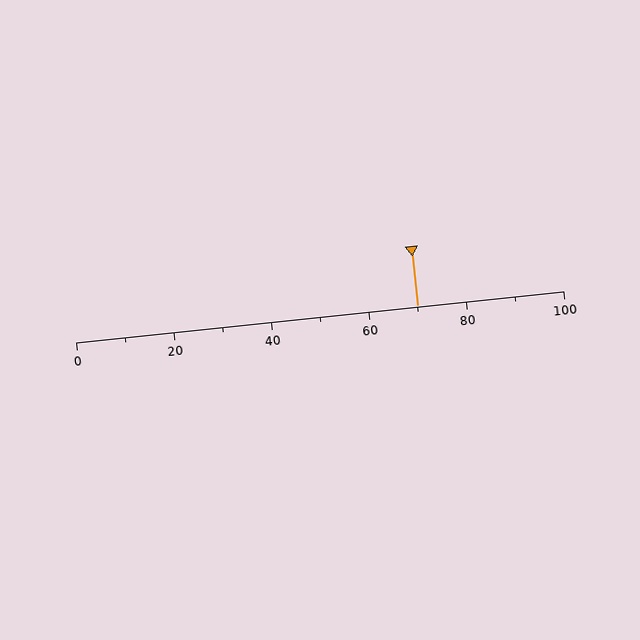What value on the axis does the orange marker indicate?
The marker indicates approximately 70.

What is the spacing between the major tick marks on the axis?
The major ticks are spaced 20 apart.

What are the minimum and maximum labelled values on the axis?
The axis runs from 0 to 100.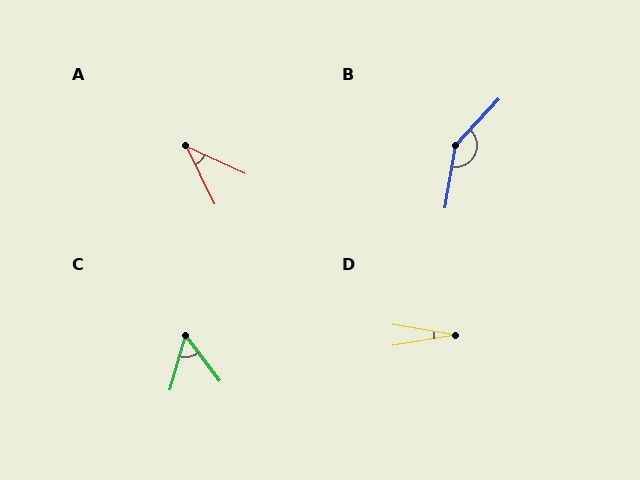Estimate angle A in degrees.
Approximately 39 degrees.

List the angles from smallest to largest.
D (20°), A (39°), C (54°), B (146°).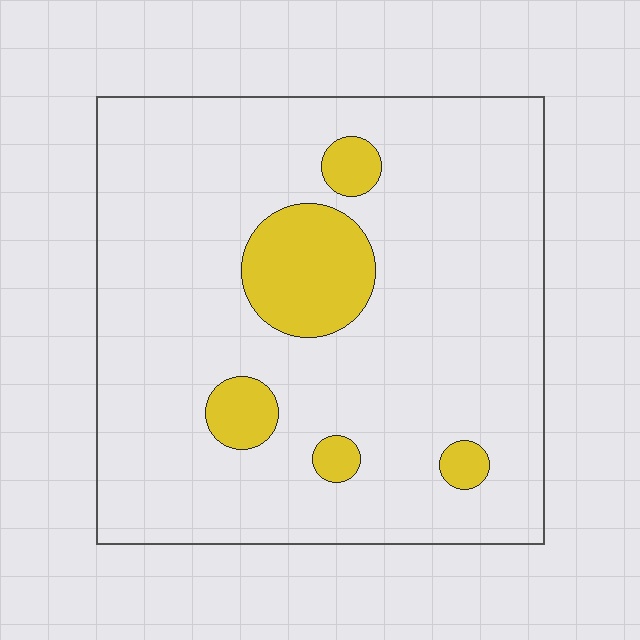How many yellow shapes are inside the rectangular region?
5.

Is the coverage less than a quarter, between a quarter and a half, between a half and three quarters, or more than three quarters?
Less than a quarter.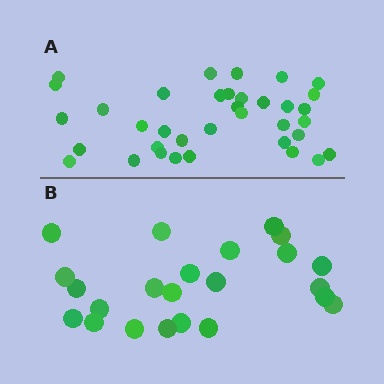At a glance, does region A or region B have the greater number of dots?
Region A (the top region) has more dots.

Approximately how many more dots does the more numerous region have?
Region A has approximately 15 more dots than region B.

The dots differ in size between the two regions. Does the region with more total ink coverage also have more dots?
No. Region B has more total ink coverage because its dots are larger, but region A actually contains more individual dots. Total area can be misleading — the number of items is what matters here.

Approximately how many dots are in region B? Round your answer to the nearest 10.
About 20 dots. (The exact count is 23, which rounds to 20.)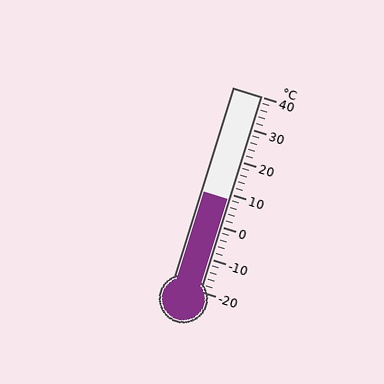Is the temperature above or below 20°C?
The temperature is below 20°C.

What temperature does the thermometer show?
The thermometer shows approximately 8°C.